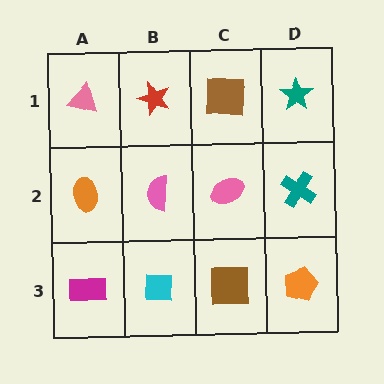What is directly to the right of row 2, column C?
A teal cross.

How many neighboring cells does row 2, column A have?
3.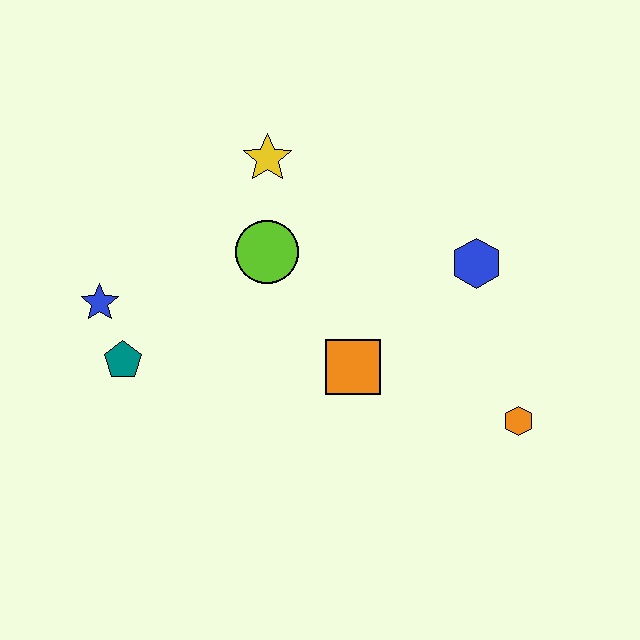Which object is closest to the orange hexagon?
The blue hexagon is closest to the orange hexagon.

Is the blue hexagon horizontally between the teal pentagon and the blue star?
No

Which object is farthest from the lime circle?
The orange hexagon is farthest from the lime circle.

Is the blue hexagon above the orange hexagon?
Yes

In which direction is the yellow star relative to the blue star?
The yellow star is to the right of the blue star.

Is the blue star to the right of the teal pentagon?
No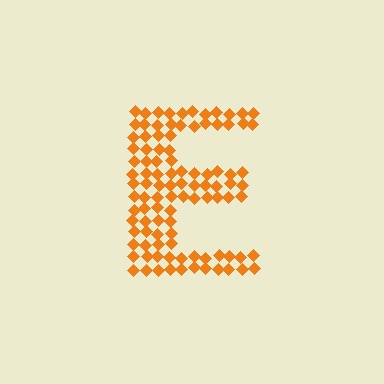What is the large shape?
The large shape is the letter E.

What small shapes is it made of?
It is made of small diamonds.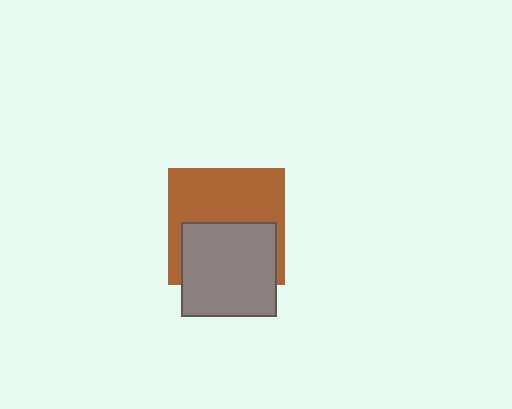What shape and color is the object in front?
The object in front is a gray rectangle.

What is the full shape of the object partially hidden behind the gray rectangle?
The partially hidden object is a brown square.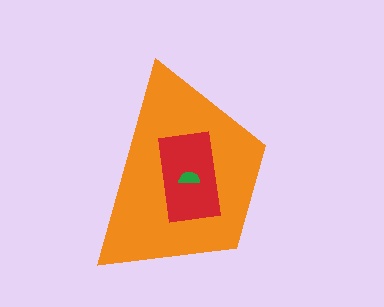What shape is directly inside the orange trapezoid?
The red rectangle.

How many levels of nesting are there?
3.